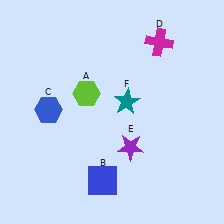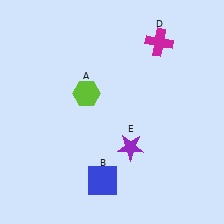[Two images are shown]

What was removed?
The teal star (F), the blue hexagon (C) were removed in Image 2.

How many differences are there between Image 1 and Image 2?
There are 2 differences between the two images.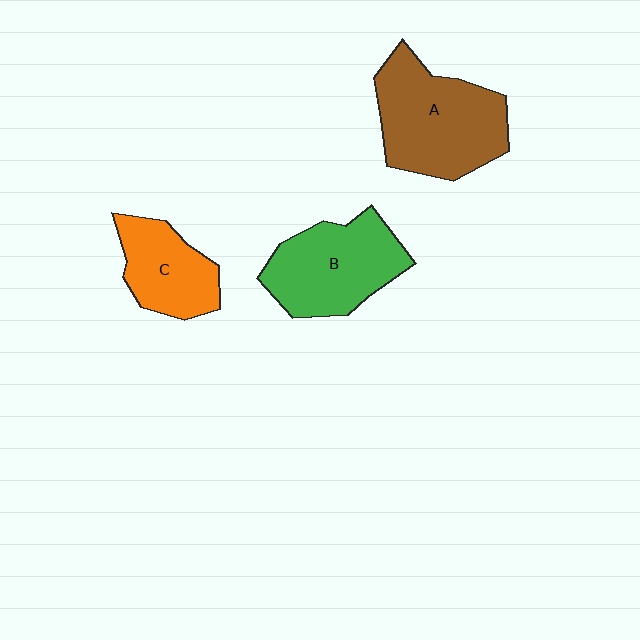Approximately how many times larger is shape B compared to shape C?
Approximately 1.4 times.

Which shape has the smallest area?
Shape C (orange).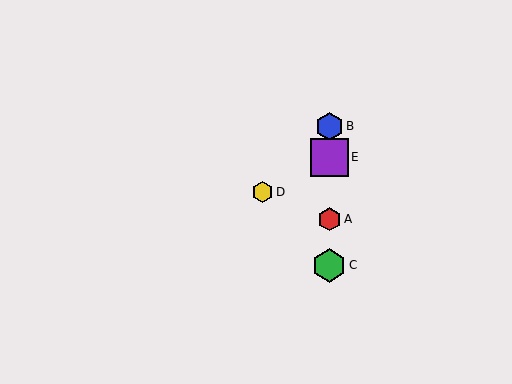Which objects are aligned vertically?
Objects A, B, C, E are aligned vertically.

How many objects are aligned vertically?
4 objects (A, B, C, E) are aligned vertically.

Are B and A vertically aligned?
Yes, both are at x≈329.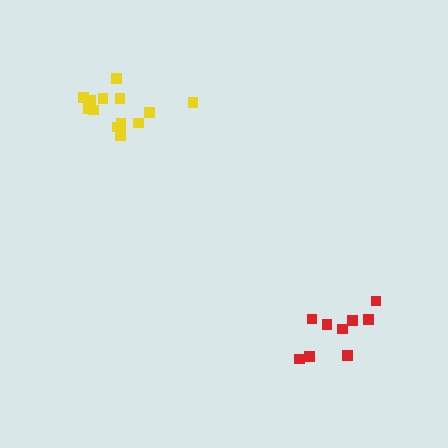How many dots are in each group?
Group 1: 10 dots, Group 2: 14 dots (24 total).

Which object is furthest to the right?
The red cluster is rightmost.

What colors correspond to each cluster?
The clusters are colored: red, yellow.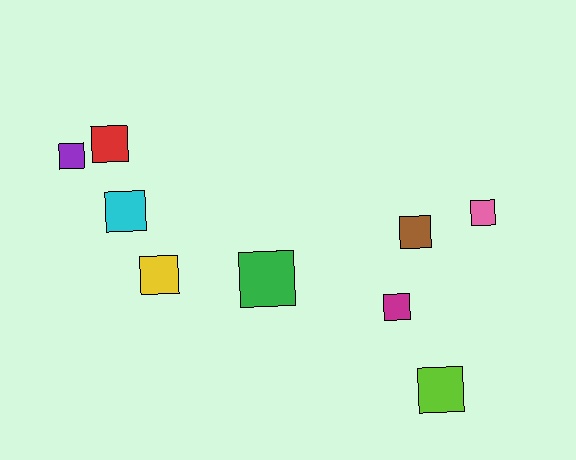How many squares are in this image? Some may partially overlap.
There are 9 squares.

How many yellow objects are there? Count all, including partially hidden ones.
There is 1 yellow object.